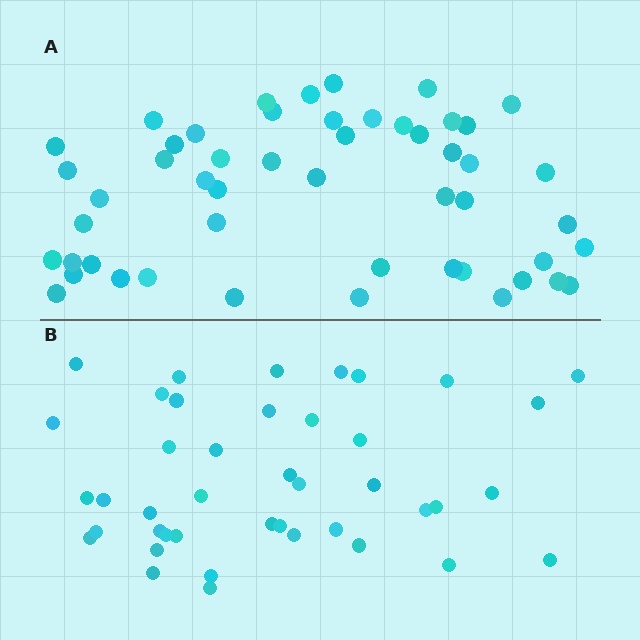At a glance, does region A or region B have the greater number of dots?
Region A (the top region) has more dots.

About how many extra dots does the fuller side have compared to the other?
Region A has roughly 8 or so more dots than region B.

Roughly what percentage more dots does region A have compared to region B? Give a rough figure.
About 20% more.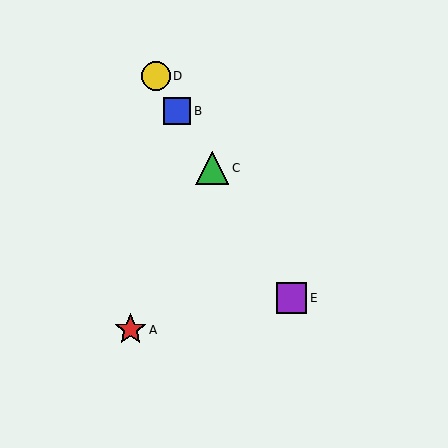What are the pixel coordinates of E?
Object E is at (292, 298).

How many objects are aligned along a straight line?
4 objects (B, C, D, E) are aligned along a straight line.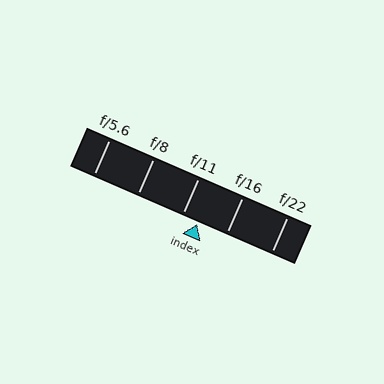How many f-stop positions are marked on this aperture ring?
There are 5 f-stop positions marked.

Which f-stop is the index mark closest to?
The index mark is closest to f/11.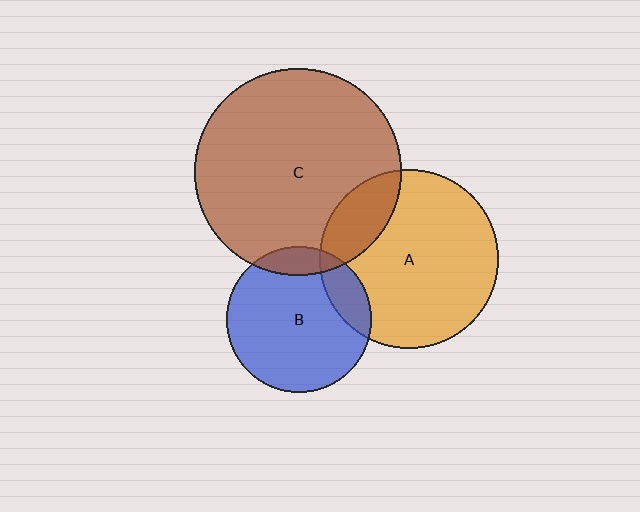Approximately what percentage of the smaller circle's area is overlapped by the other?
Approximately 15%.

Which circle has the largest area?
Circle C (brown).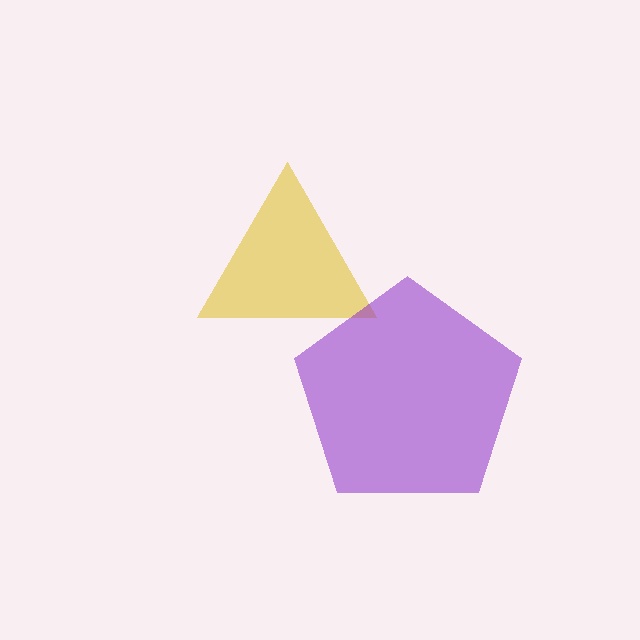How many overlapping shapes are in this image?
There are 2 overlapping shapes in the image.